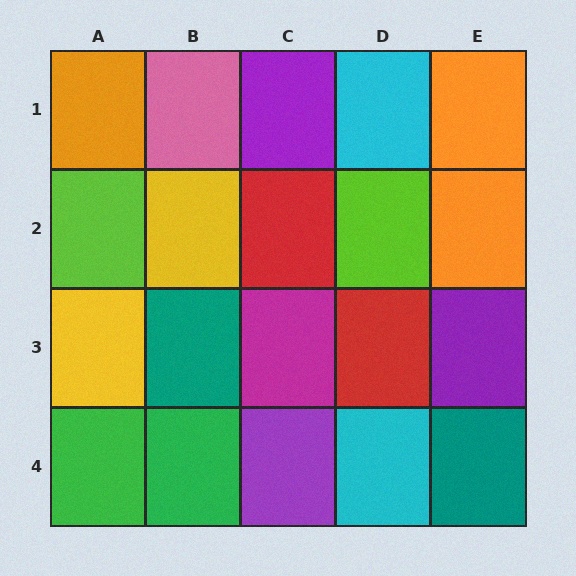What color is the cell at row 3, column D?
Red.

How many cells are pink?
1 cell is pink.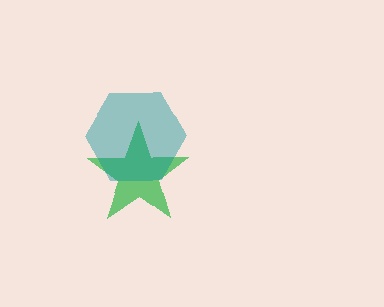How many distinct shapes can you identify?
There are 2 distinct shapes: a green star, a teal hexagon.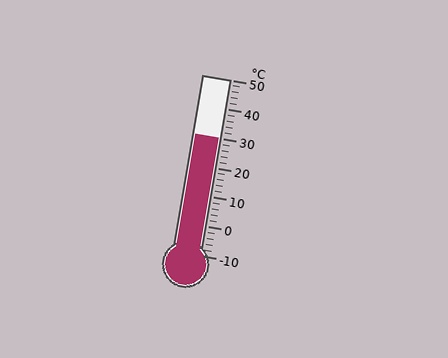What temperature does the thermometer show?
The thermometer shows approximately 30°C.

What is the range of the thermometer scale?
The thermometer scale ranges from -10°C to 50°C.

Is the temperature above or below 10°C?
The temperature is above 10°C.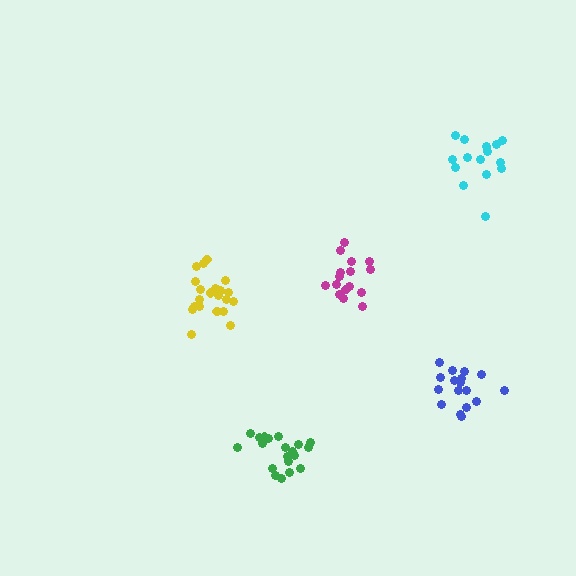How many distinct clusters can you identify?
There are 5 distinct clusters.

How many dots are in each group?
Group 1: 16 dots, Group 2: 20 dots, Group 3: 17 dots, Group 4: 21 dots, Group 5: 15 dots (89 total).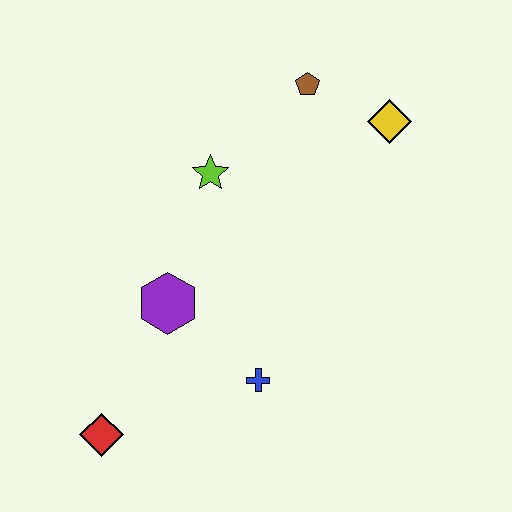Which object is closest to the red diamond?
The purple hexagon is closest to the red diamond.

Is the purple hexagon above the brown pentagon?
No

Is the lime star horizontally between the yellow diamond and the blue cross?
No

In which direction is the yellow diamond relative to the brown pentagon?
The yellow diamond is to the right of the brown pentagon.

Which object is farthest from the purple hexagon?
The yellow diamond is farthest from the purple hexagon.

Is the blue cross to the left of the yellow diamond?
Yes